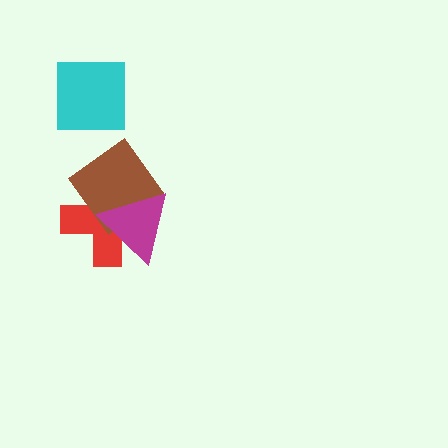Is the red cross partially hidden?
Yes, it is partially covered by another shape.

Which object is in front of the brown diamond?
The magenta triangle is in front of the brown diamond.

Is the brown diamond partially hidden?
Yes, it is partially covered by another shape.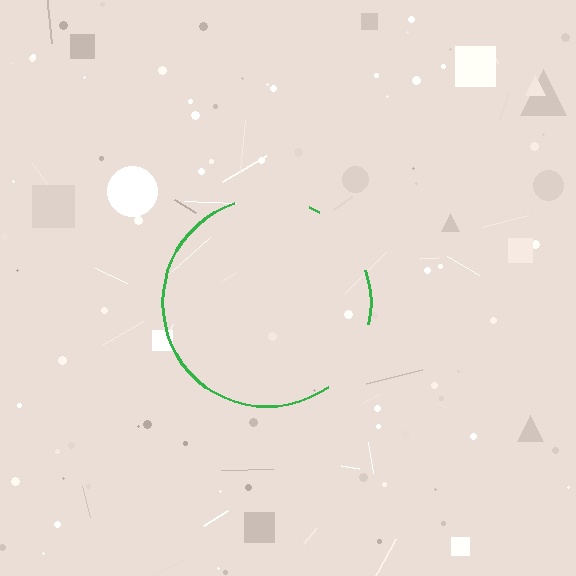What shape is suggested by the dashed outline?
The dashed outline suggests a circle.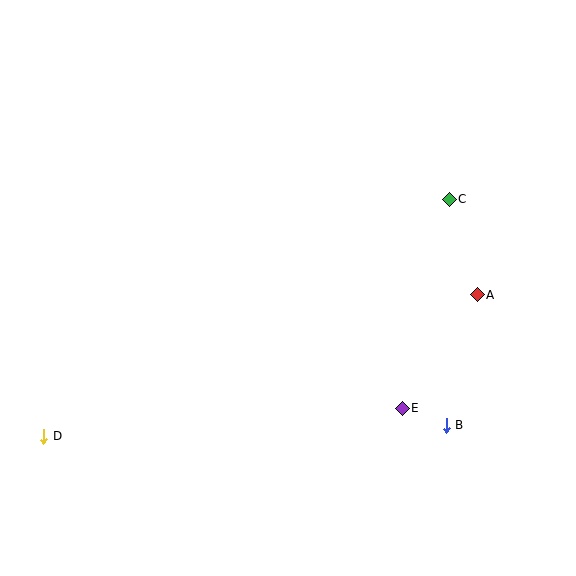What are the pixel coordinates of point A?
Point A is at (477, 295).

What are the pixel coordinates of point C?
Point C is at (449, 199).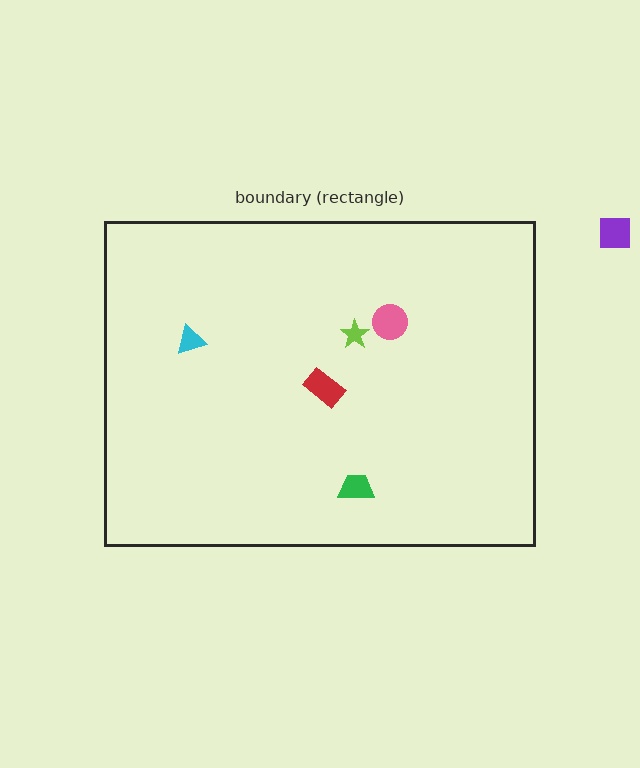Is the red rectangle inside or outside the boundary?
Inside.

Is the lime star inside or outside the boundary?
Inside.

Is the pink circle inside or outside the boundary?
Inside.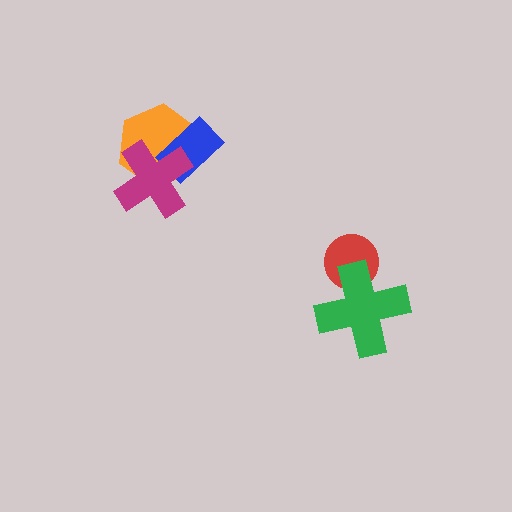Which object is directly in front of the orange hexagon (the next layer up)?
The blue rectangle is directly in front of the orange hexagon.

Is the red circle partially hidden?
Yes, it is partially covered by another shape.